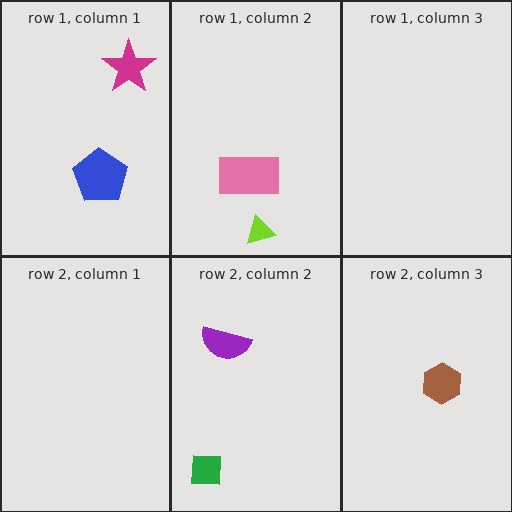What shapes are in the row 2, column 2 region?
The purple semicircle, the green square.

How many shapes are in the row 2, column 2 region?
2.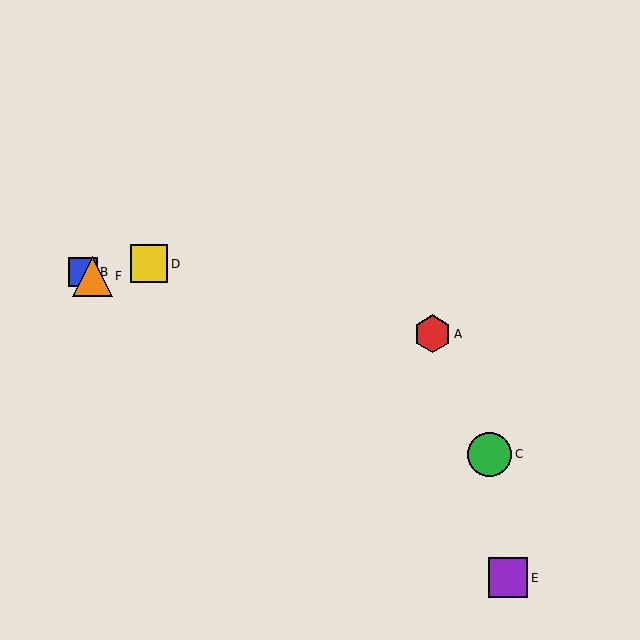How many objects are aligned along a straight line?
3 objects (B, C, F) are aligned along a straight line.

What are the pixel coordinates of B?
Object B is at (83, 272).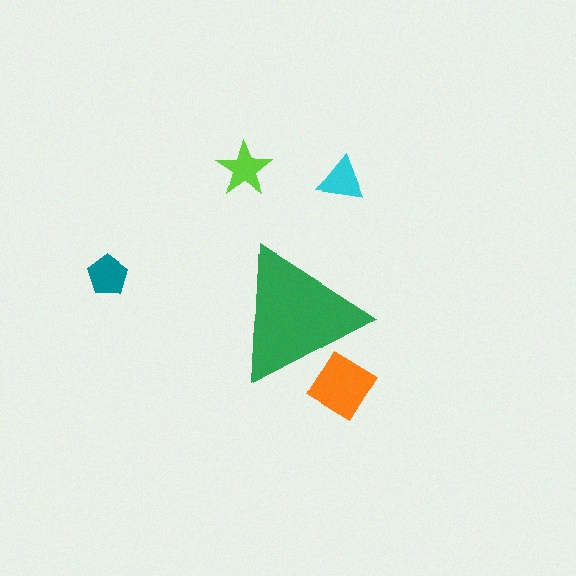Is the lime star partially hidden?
No, the lime star is fully visible.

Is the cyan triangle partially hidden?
No, the cyan triangle is fully visible.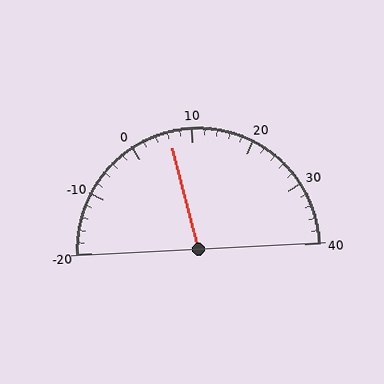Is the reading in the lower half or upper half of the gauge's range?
The reading is in the lower half of the range (-20 to 40).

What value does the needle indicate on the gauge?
The needle indicates approximately 6.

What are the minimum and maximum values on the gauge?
The gauge ranges from -20 to 40.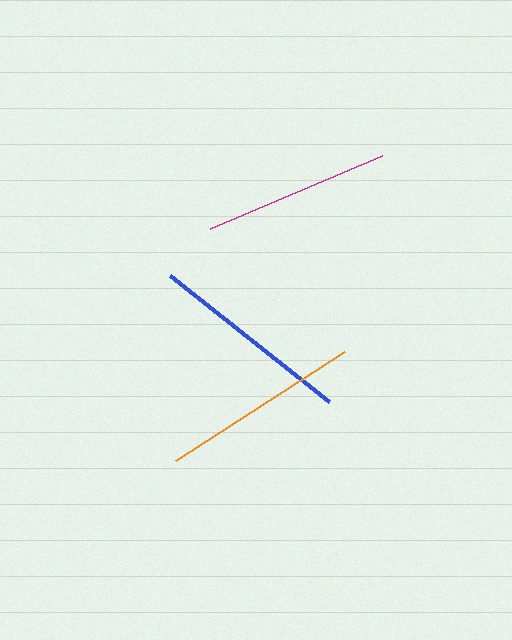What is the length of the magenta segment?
The magenta segment is approximately 187 pixels long.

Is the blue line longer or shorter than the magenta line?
The blue line is longer than the magenta line.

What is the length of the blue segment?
The blue segment is approximately 203 pixels long.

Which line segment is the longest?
The blue line is the longest at approximately 203 pixels.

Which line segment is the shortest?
The magenta line is the shortest at approximately 187 pixels.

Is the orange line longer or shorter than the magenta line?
The orange line is longer than the magenta line.